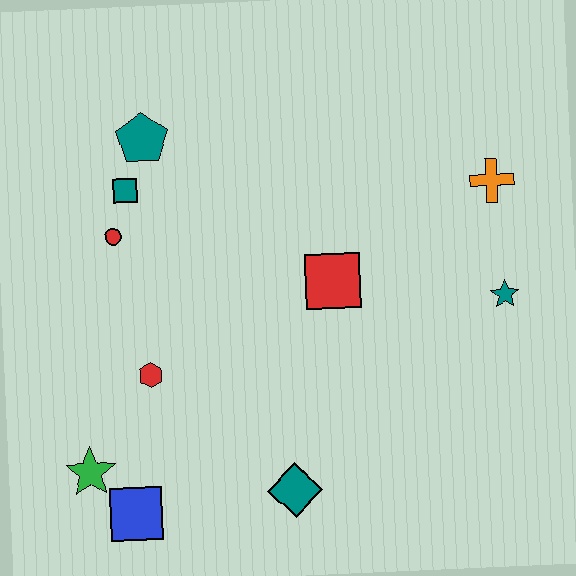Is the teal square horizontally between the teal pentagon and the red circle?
Yes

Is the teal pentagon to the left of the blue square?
No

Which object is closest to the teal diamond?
The blue square is closest to the teal diamond.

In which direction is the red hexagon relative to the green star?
The red hexagon is above the green star.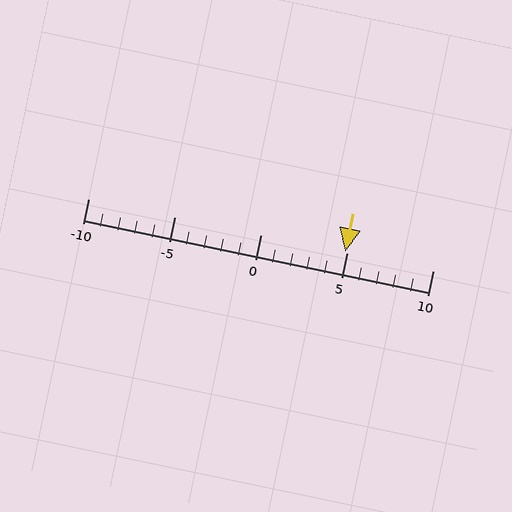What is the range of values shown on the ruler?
The ruler shows values from -10 to 10.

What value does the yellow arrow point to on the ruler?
The yellow arrow points to approximately 5.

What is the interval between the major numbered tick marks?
The major tick marks are spaced 5 units apart.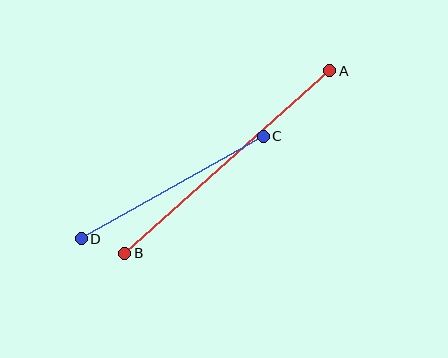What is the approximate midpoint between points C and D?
The midpoint is at approximately (172, 187) pixels.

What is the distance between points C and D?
The distance is approximately 208 pixels.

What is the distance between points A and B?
The distance is approximately 275 pixels.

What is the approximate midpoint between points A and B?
The midpoint is at approximately (227, 162) pixels.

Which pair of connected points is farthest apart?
Points A and B are farthest apart.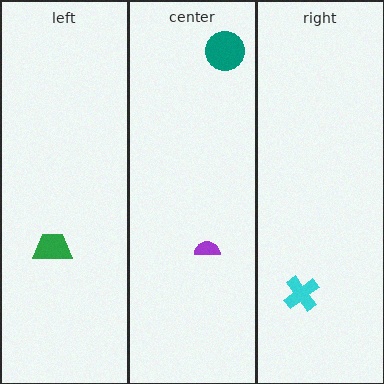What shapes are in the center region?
The teal circle, the purple semicircle.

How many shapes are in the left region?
1.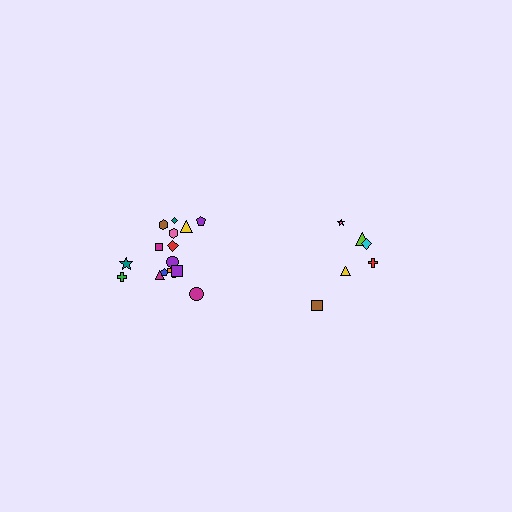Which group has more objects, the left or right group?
The left group.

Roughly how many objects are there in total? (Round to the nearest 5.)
Roughly 20 objects in total.